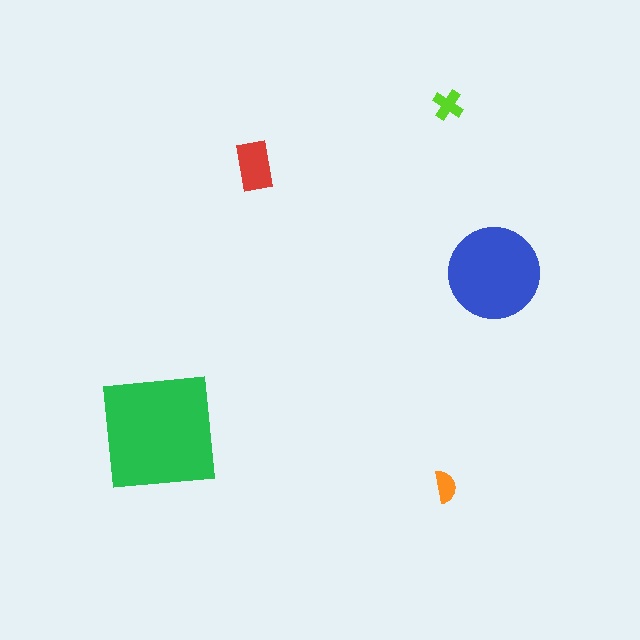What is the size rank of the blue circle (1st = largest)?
2nd.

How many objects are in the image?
There are 5 objects in the image.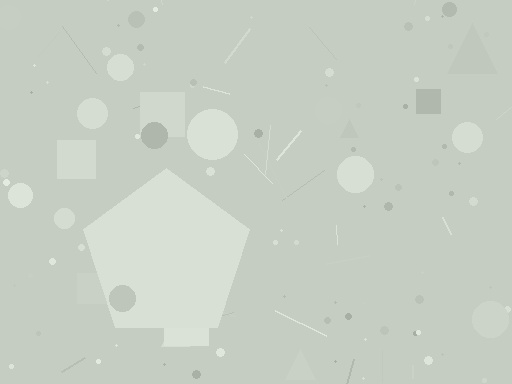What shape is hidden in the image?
A pentagon is hidden in the image.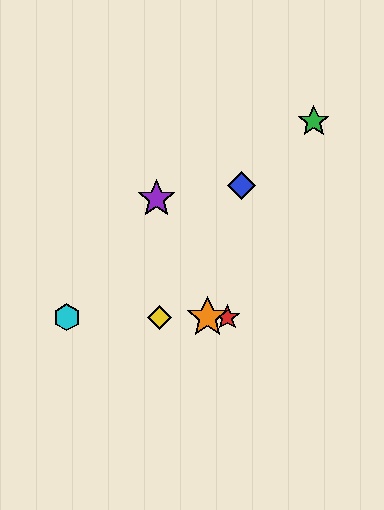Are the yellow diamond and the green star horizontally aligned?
No, the yellow diamond is at y≈317 and the green star is at y≈121.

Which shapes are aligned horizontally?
The red star, the yellow diamond, the orange star, the cyan hexagon are aligned horizontally.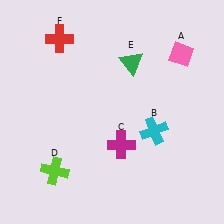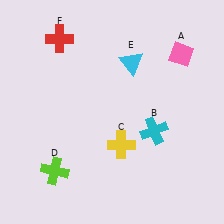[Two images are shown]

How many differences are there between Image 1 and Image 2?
There are 2 differences between the two images.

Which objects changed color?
C changed from magenta to yellow. E changed from green to cyan.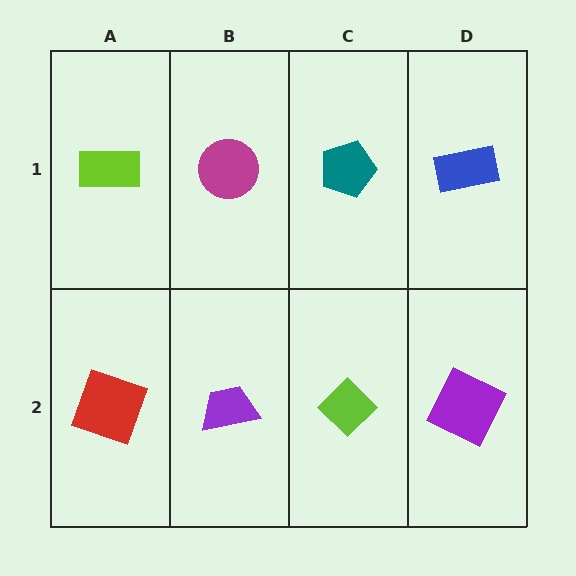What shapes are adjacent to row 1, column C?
A lime diamond (row 2, column C), a magenta circle (row 1, column B), a blue rectangle (row 1, column D).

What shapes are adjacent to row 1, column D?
A purple square (row 2, column D), a teal pentagon (row 1, column C).